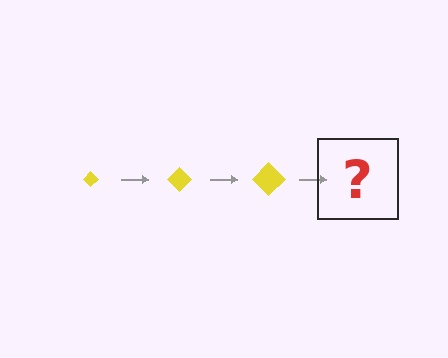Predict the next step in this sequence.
The next step is a yellow diamond, larger than the previous one.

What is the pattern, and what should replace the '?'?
The pattern is that the diamond gets progressively larger each step. The '?' should be a yellow diamond, larger than the previous one.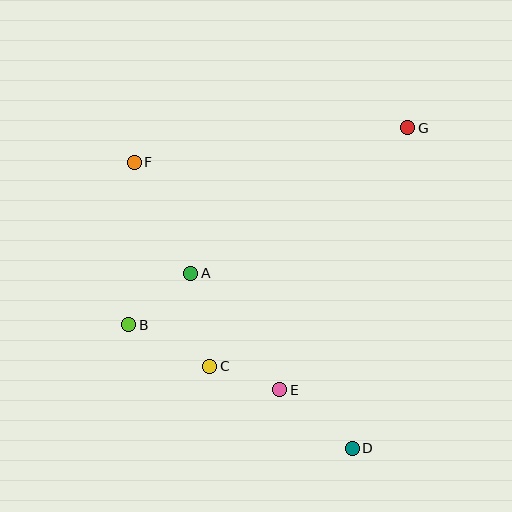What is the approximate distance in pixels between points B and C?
The distance between B and C is approximately 91 pixels.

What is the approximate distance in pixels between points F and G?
The distance between F and G is approximately 276 pixels.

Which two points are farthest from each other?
Points D and F are farthest from each other.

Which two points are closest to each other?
Points C and E are closest to each other.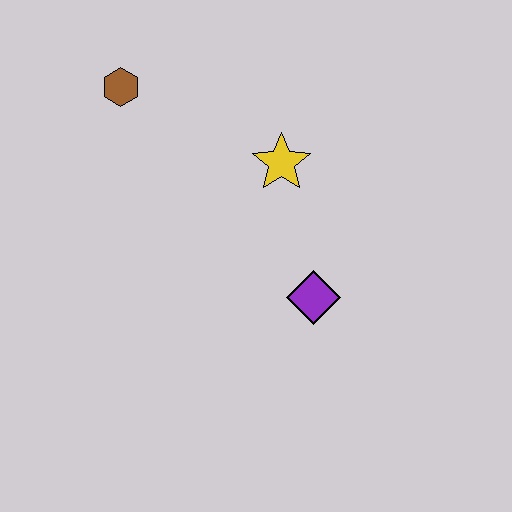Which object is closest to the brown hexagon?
The yellow star is closest to the brown hexagon.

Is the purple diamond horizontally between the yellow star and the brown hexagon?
No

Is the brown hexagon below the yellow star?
No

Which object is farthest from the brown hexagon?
The purple diamond is farthest from the brown hexagon.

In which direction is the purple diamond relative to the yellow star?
The purple diamond is below the yellow star.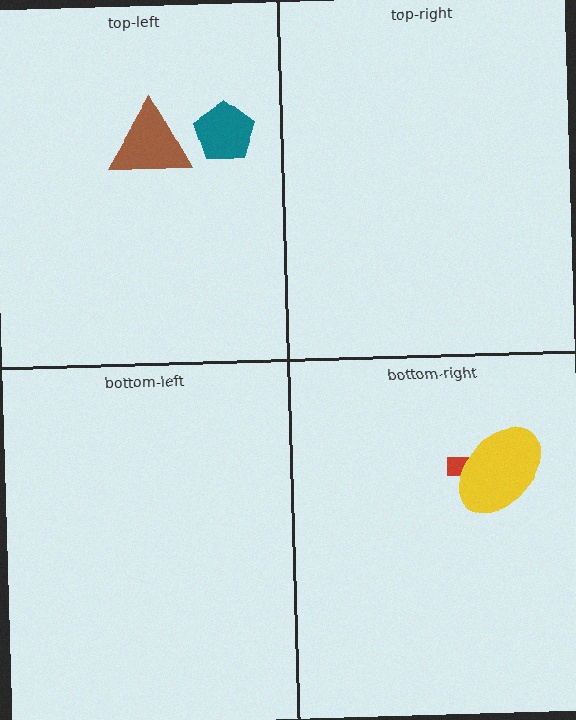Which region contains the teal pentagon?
The top-left region.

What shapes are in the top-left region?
The brown triangle, the teal pentagon.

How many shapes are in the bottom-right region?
2.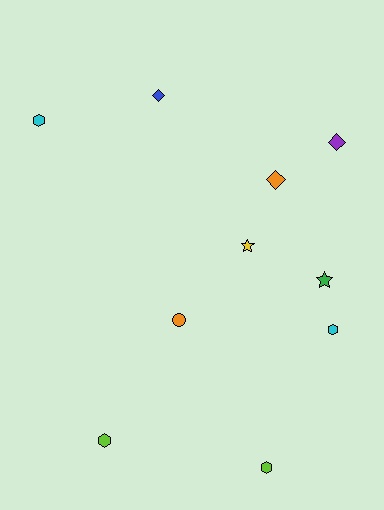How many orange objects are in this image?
There are 2 orange objects.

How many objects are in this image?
There are 10 objects.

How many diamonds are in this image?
There are 3 diamonds.